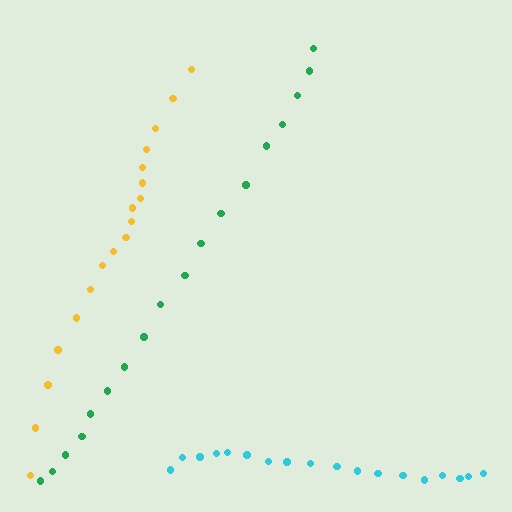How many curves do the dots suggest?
There are 3 distinct paths.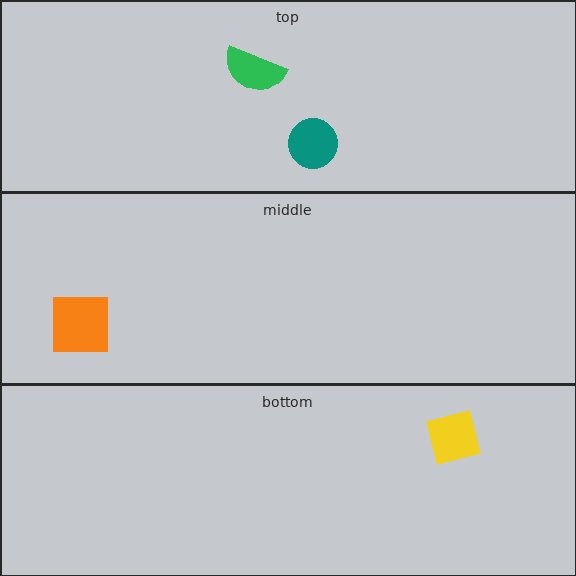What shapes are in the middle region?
The orange square.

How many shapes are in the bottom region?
1.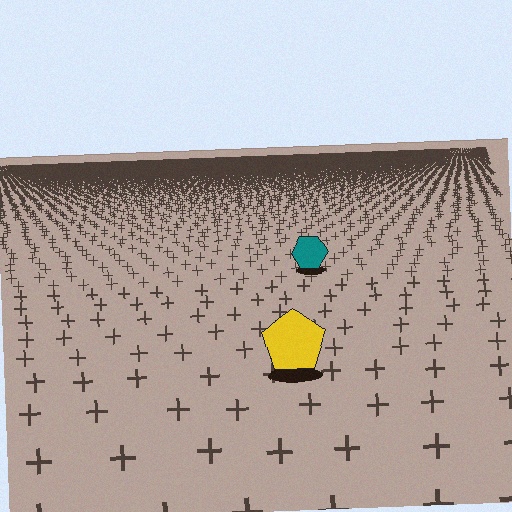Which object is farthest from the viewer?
The teal hexagon is farthest from the viewer. It appears smaller and the ground texture around it is denser.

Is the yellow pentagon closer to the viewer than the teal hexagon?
Yes. The yellow pentagon is closer — you can tell from the texture gradient: the ground texture is coarser near it.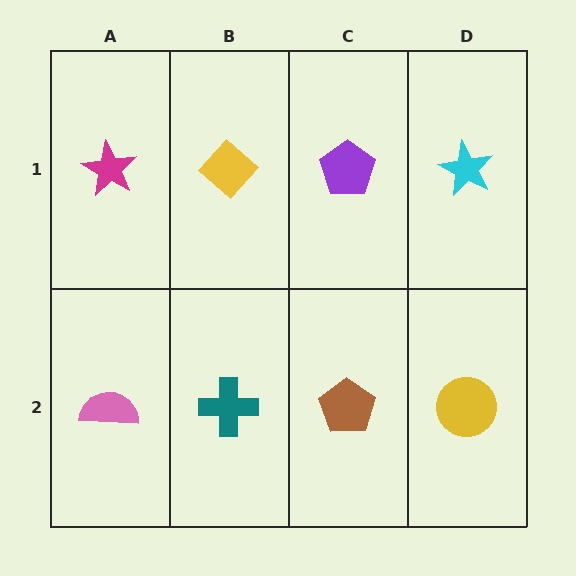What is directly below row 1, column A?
A pink semicircle.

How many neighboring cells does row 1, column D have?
2.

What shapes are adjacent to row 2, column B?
A yellow diamond (row 1, column B), a pink semicircle (row 2, column A), a brown pentagon (row 2, column C).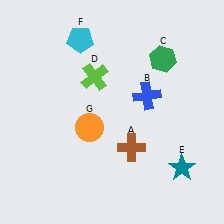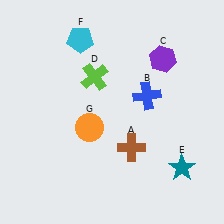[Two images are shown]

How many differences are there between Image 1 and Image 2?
There is 1 difference between the two images.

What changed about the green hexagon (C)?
In Image 1, C is green. In Image 2, it changed to purple.